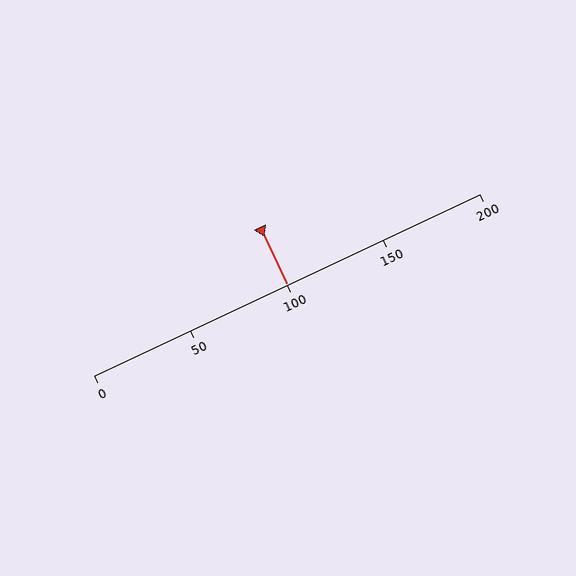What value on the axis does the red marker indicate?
The marker indicates approximately 100.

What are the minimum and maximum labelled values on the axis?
The axis runs from 0 to 200.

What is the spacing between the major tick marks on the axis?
The major ticks are spaced 50 apart.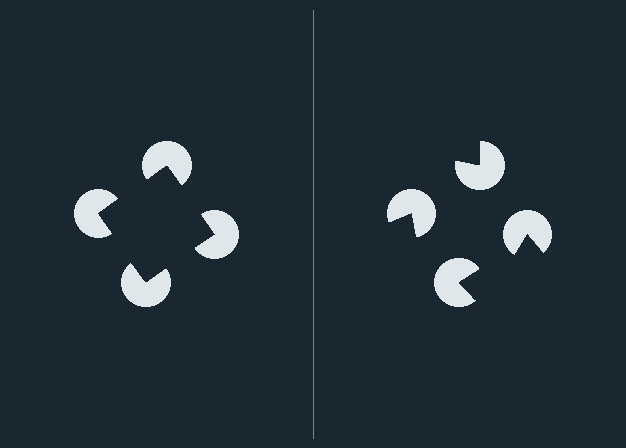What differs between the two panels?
The pac-man discs are positioned identically on both sides; only the wedge orientations differ. On the left they align to a square; on the right they are misaligned.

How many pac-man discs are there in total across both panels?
8 — 4 on each side.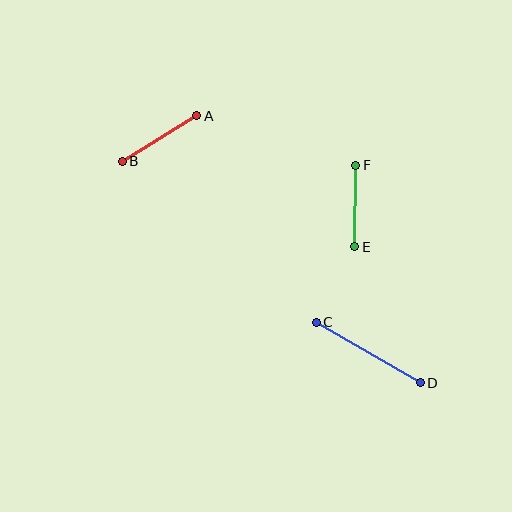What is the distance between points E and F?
The distance is approximately 81 pixels.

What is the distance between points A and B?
The distance is approximately 87 pixels.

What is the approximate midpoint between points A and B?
The midpoint is at approximately (159, 139) pixels.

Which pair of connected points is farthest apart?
Points C and D are farthest apart.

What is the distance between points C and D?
The distance is approximately 121 pixels.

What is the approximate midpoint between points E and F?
The midpoint is at approximately (355, 206) pixels.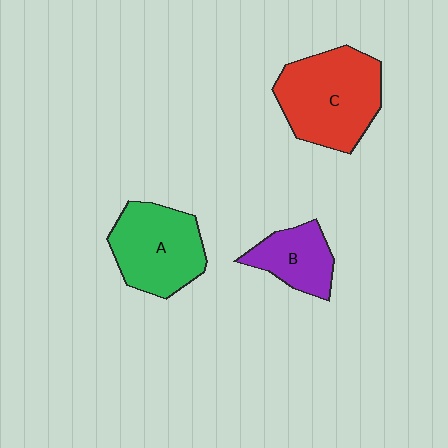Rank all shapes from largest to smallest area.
From largest to smallest: C (red), A (green), B (purple).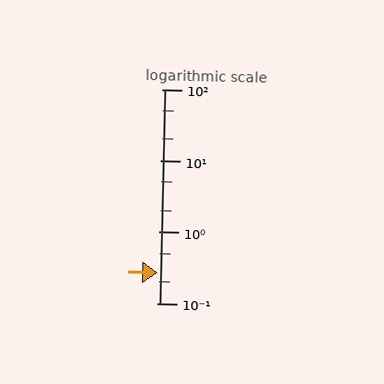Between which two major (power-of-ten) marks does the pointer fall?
The pointer is between 0.1 and 1.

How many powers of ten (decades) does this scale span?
The scale spans 3 decades, from 0.1 to 100.